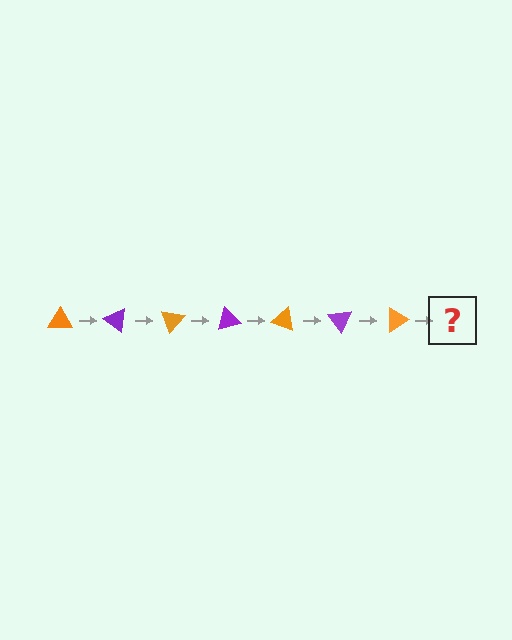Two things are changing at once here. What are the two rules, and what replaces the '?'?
The two rules are that it rotates 35 degrees each step and the color cycles through orange and purple. The '?' should be a purple triangle, rotated 245 degrees from the start.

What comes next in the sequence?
The next element should be a purple triangle, rotated 245 degrees from the start.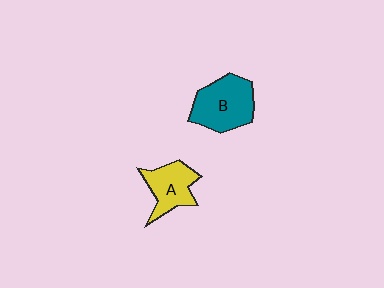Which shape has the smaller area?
Shape A (yellow).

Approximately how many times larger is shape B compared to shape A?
Approximately 1.3 times.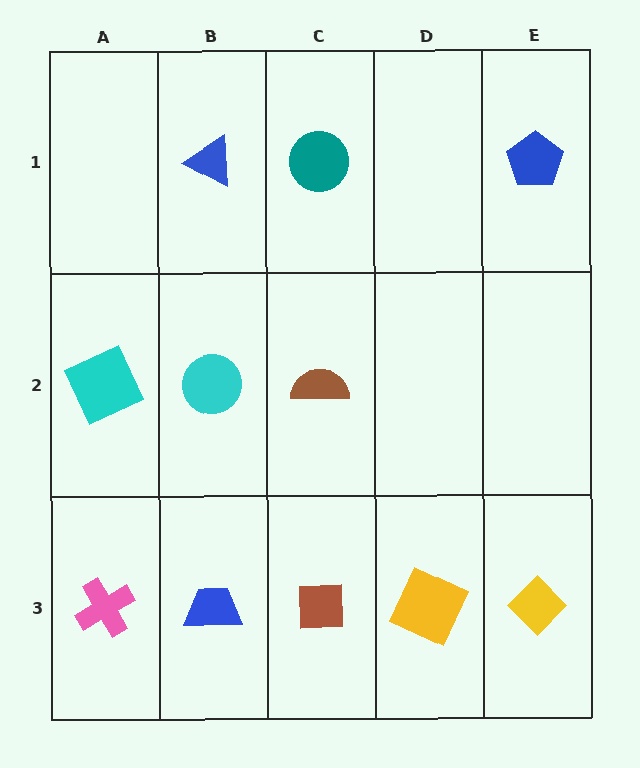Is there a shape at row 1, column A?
No, that cell is empty.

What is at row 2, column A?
A cyan square.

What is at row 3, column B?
A blue trapezoid.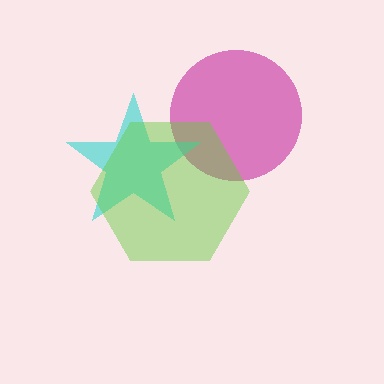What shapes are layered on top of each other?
The layered shapes are: a magenta circle, a cyan star, a lime hexagon.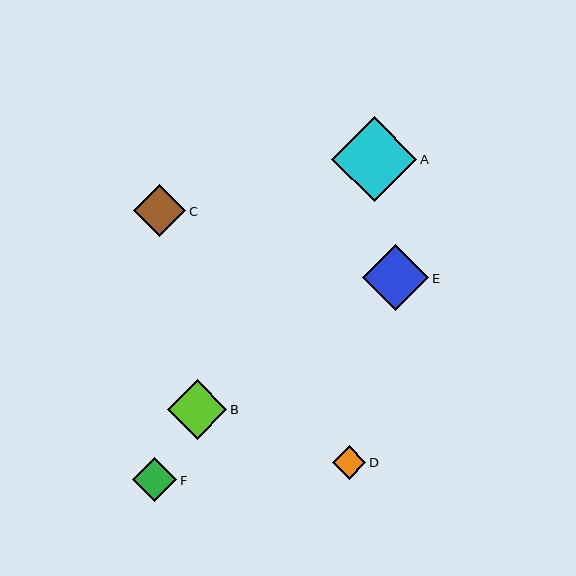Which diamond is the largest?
Diamond A is the largest with a size of approximately 85 pixels.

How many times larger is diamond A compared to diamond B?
Diamond A is approximately 1.4 times the size of diamond B.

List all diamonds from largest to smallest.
From largest to smallest: A, E, B, C, F, D.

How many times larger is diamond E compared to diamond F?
Diamond E is approximately 1.5 times the size of diamond F.